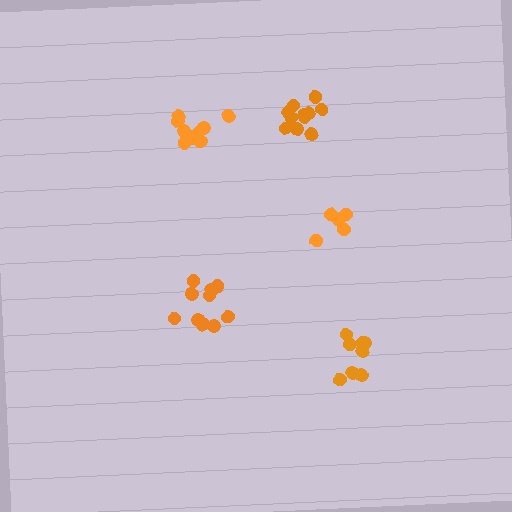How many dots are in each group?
Group 1: 10 dots, Group 2: 5 dots, Group 3: 10 dots, Group 4: 8 dots, Group 5: 11 dots (44 total).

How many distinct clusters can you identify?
There are 5 distinct clusters.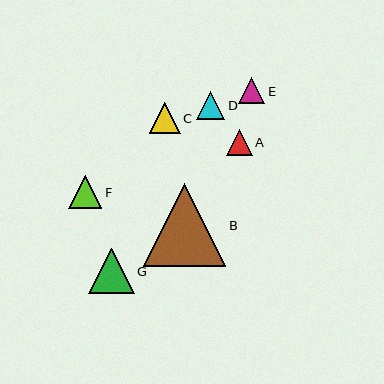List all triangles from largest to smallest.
From largest to smallest: B, G, F, C, D, A, E.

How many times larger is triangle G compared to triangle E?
Triangle G is approximately 1.7 times the size of triangle E.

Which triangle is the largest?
Triangle B is the largest with a size of approximately 82 pixels.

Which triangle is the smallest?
Triangle E is the smallest with a size of approximately 26 pixels.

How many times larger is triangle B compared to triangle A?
Triangle B is approximately 3.2 times the size of triangle A.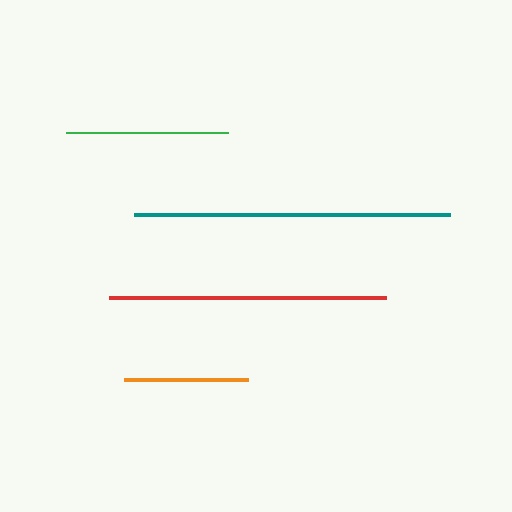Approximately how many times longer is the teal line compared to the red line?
The teal line is approximately 1.1 times the length of the red line.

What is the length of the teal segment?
The teal segment is approximately 316 pixels long.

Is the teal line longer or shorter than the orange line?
The teal line is longer than the orange line.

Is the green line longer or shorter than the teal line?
The teal line is longer than the green line.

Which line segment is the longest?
The teal line is the longest at approximately 316 pixels.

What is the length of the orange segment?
The orange segment is approximately 124 pixels long.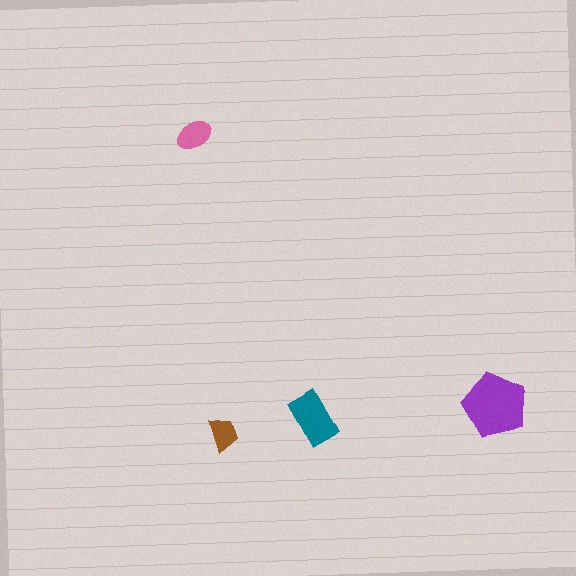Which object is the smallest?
The brown trapezoid.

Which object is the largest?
The purple pentagon.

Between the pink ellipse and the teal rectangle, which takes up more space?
The teal rectangle.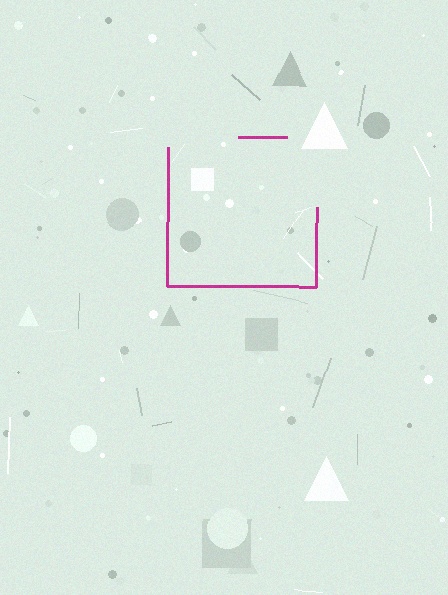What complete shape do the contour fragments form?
The contour fragments form a square.